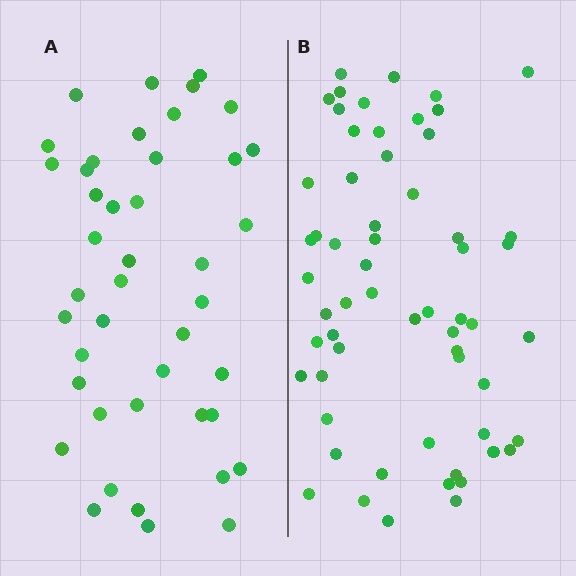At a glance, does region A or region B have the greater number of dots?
Region B (the right region) has more dots.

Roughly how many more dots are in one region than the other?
Region B has approximately 15 more dots than region A.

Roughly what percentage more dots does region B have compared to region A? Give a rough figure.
About 40% more.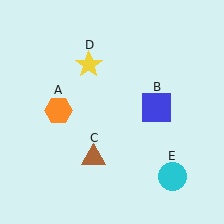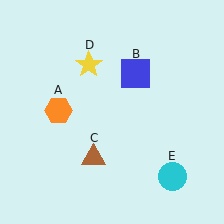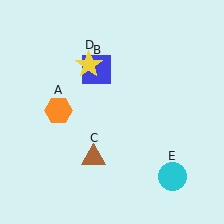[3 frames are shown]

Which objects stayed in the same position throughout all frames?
Orange hexagon (object A) and brown triangle (object C) and yellow star (object D) and cyan circle (object E) remained stationary.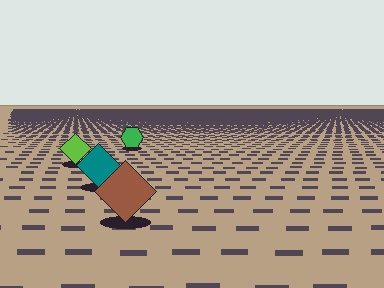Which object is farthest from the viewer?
The green hexagon is farthest from the viewer. It appears smaller and the ground texture around it is denser.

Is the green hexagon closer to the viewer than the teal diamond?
No. The teal diamond is closer — you can tell from the texture gradient: the ground texture is coarser near it.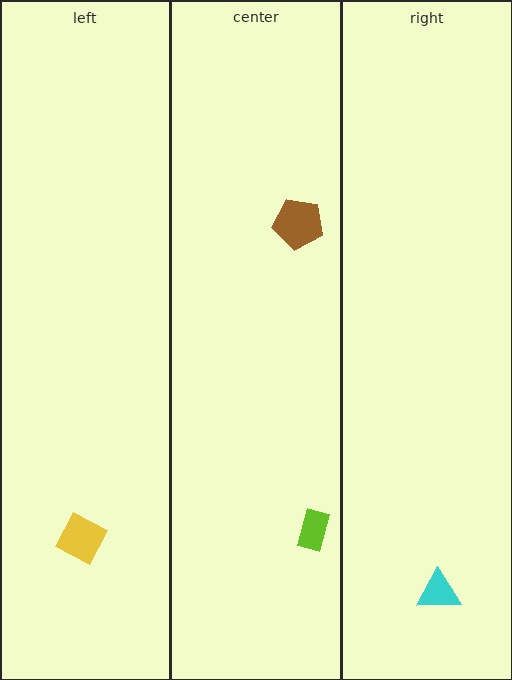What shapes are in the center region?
The lime rectangle, the brown pentagon.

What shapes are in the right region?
The cyan triangle.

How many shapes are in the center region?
2.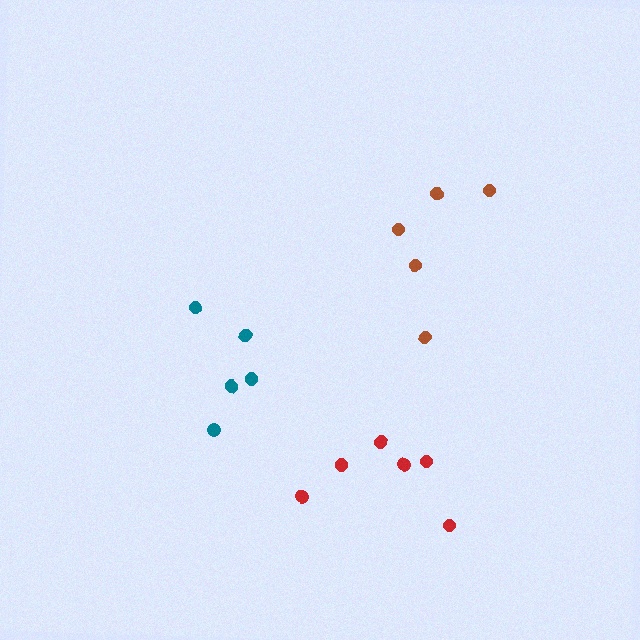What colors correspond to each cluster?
The clusters are colored: teal, brown, red.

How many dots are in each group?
Group 1: 5 dots, Group 2: 5 dots, Group 3: 6 dots (16 total).